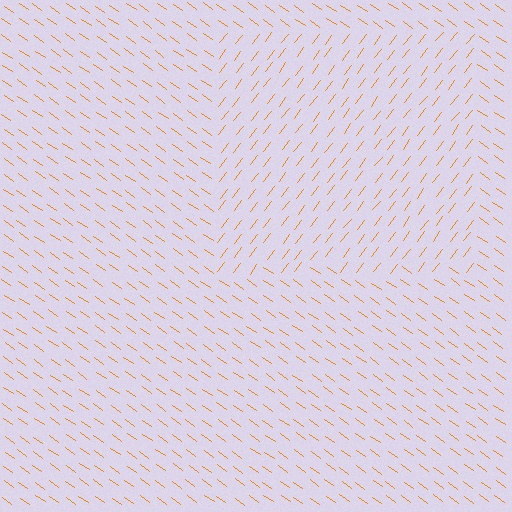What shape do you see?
I see a rectangle.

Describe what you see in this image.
The image is filled with small orange line segments. A rectangle region in the image has lines oriented differently from the surrounding lines, creating a visible texture boundary.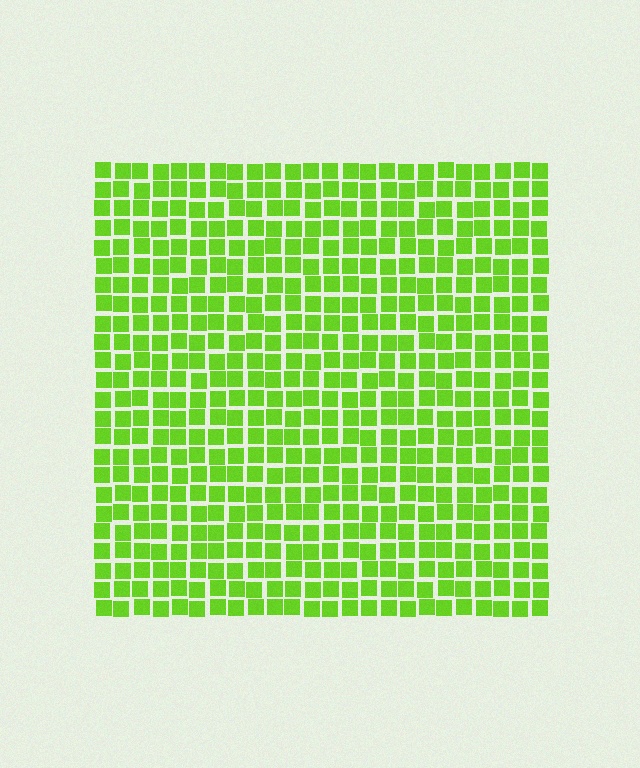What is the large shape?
The large shape is a square.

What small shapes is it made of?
It is made of small squares.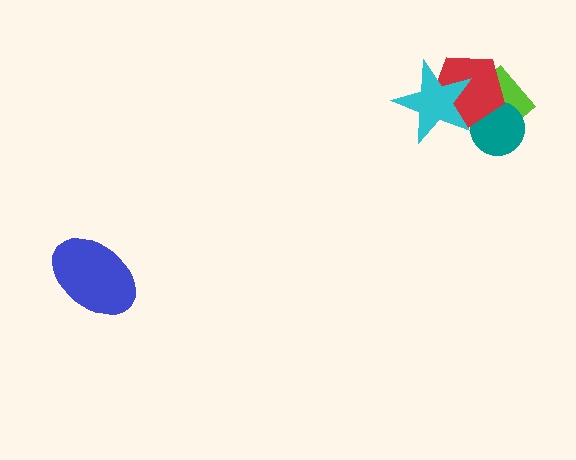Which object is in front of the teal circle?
The red pentagon is in front of the teal circle.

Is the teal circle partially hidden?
Yes, it is partially covered by another shape.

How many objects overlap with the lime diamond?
3 objects overlap with the lime diamond.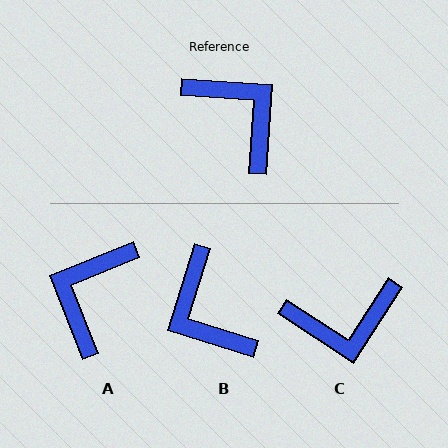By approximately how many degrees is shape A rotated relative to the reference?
Approximately 116 degrees counter-clockwise.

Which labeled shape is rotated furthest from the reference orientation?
B, about 167 degrees away.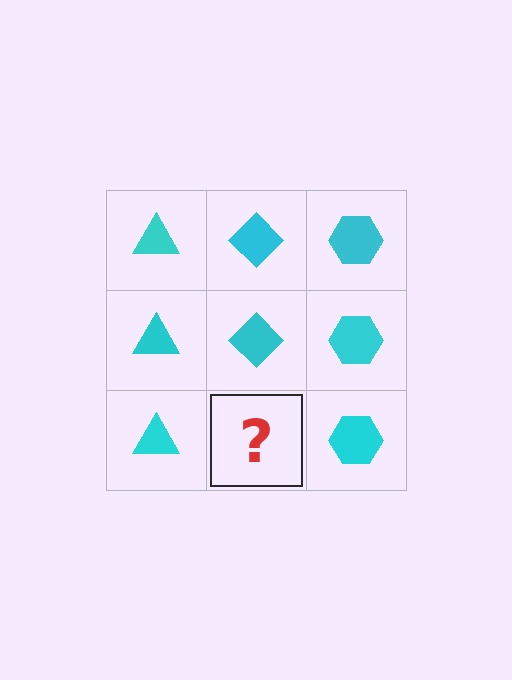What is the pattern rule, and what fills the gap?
The rule is that each column has a consistent shape. The gap should be filled with a cyan diamond.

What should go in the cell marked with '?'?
The missing cell should contain a cyan diamond.